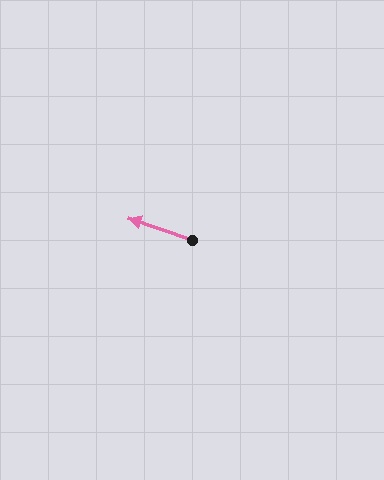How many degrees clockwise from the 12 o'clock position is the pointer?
Approximately 289 degrees.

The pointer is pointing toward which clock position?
Roughly 10 o'clock.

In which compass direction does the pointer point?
West.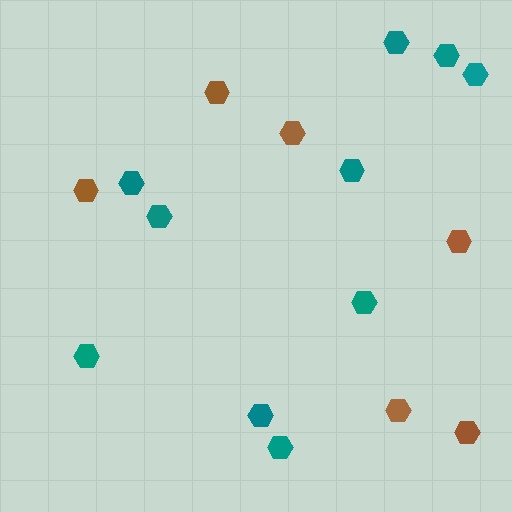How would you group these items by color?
There are 2 groups: one group of brown hexagons (6) and one group of teal hexagons (10).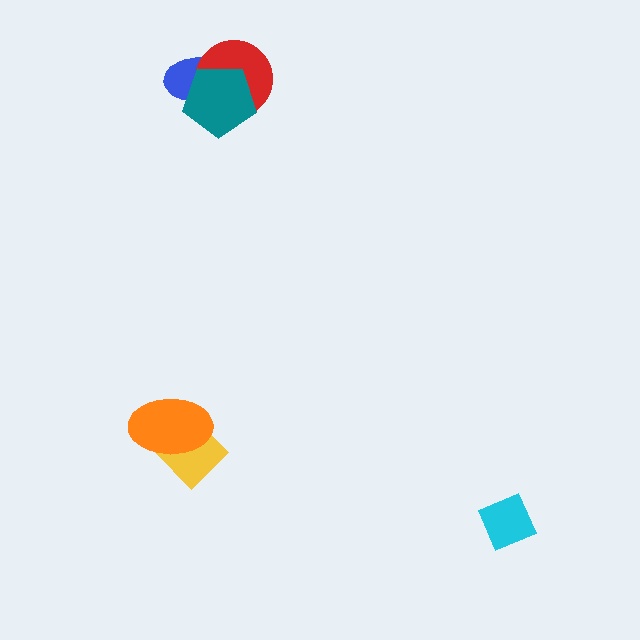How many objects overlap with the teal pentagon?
2 objects overlap with the teal pentagon.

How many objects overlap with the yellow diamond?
1 object overlaps with the yellow diamond.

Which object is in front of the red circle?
The teal pentagon is in front of the red circle.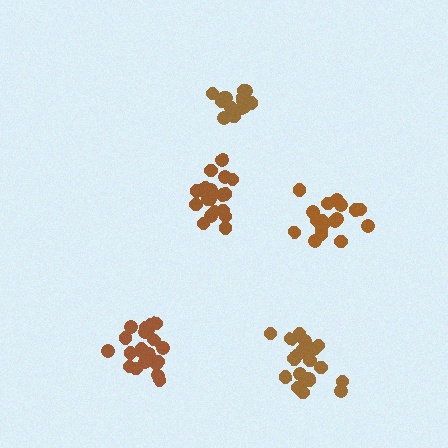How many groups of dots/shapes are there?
There are 5 groups.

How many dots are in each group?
Group 1: 18 dots, Group 2: 21 dots, Group 3: 21 dots, Group 4: 19 dots, Group 5: 15 dots (94 total).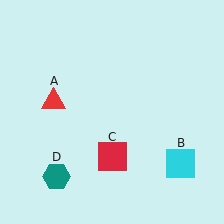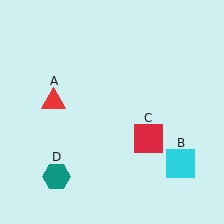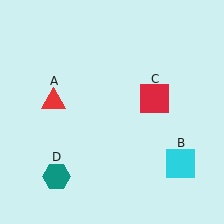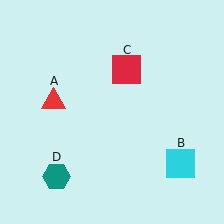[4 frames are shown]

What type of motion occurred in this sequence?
The red square (object C) rotated counterclockwise around the center of the scene.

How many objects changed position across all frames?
1 object changed position: red square (object C).